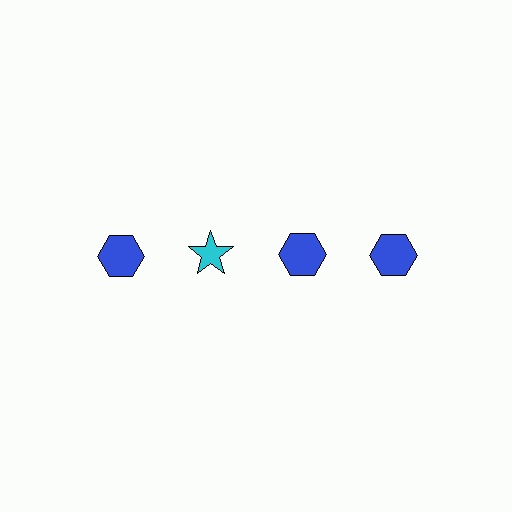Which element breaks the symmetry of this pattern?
The cyan star in the top row, second from left column breaks the symmetry. All other shapes are blue hexagons.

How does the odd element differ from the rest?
It differs in both color (cyan instead of blue) and shape (star instead of hexagon).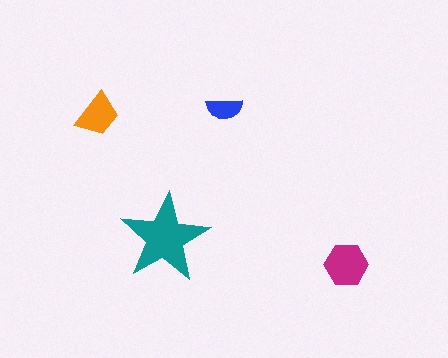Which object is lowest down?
The magenta hexagon is bottommost.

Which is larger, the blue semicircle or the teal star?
The teal star.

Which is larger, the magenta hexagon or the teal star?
The teal star.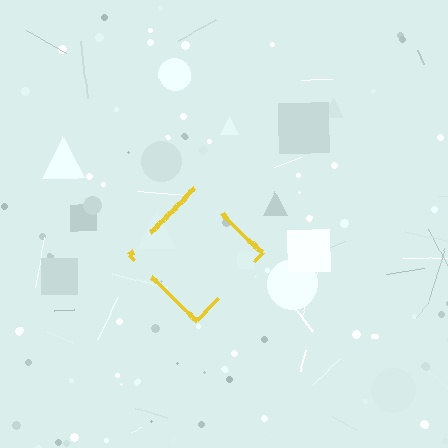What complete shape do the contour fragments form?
The contour fragments form a diamond.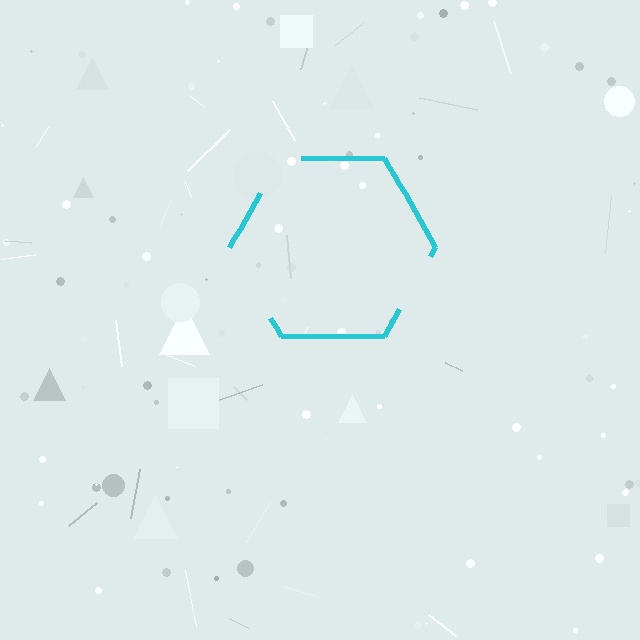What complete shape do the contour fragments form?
The contour fragments form a hexagon.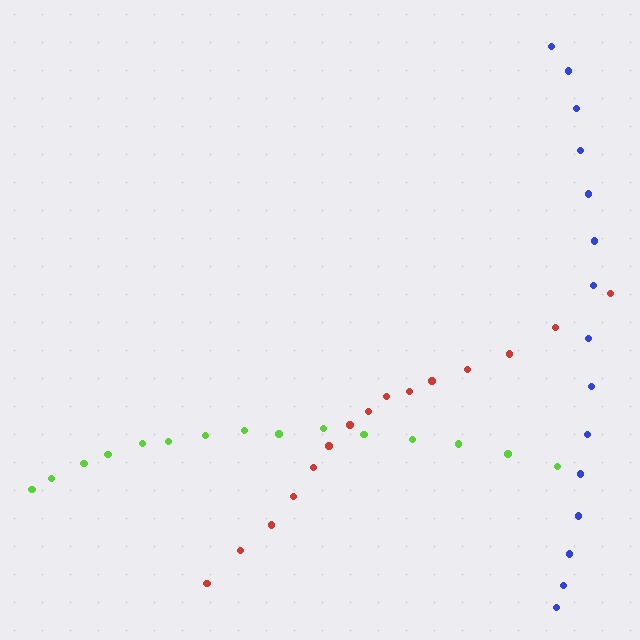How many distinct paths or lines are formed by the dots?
There are 3 distinct paths.